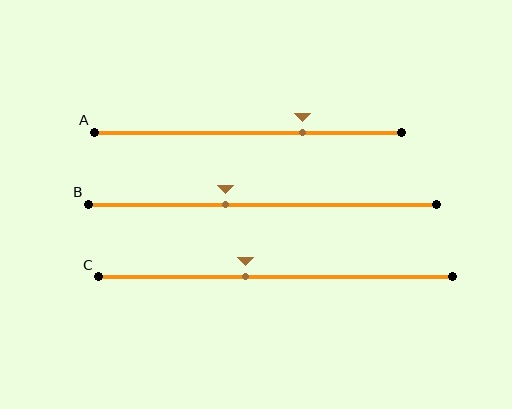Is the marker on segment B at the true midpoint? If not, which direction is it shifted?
No, the marker on segment B is shifted to the left by about 11% of the segment length.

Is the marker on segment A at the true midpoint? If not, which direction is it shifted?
No, the marker on segment A is shifted to the right by about 18% of the segment length.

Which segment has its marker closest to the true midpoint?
Segment C has its marker closest to the true midpoint.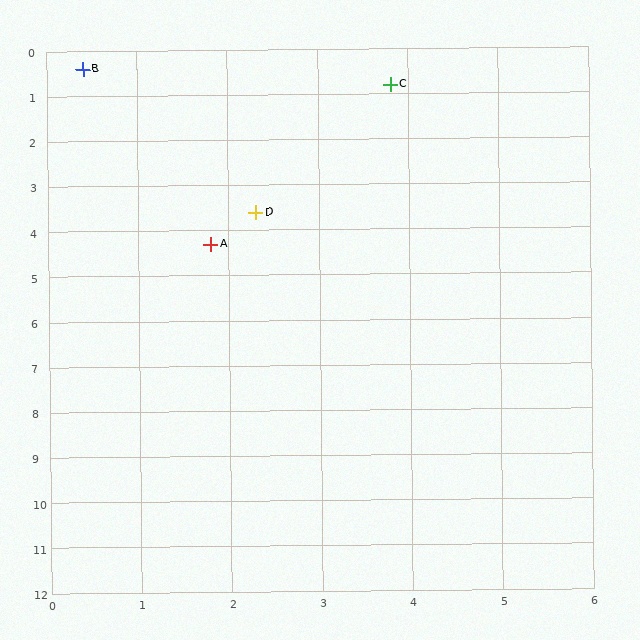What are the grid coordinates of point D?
Point D is at approximately (2.3, 3.6).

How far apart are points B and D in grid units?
Points B and D are about 3.7 grid units apart.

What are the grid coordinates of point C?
Point C is at approximately (3.8, 0.8).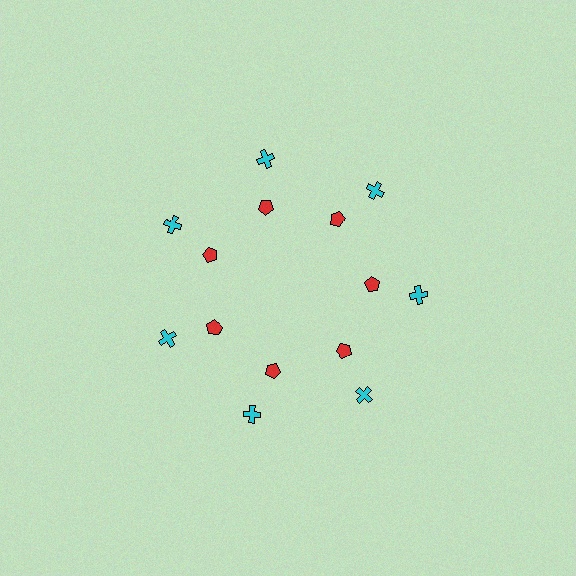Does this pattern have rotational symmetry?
Yes, this pattern has 7-fold rotational symmetry. It looks the same after rotating 51 degrees around the center.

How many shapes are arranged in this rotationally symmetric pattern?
There are 14 shapes, arranged in 7 groups of 2.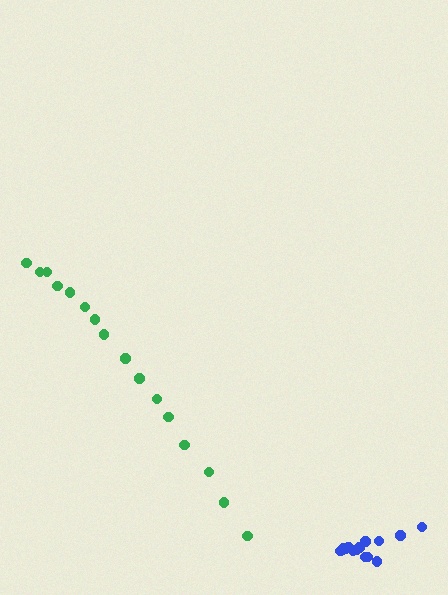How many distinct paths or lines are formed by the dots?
There are 2 distinct paths.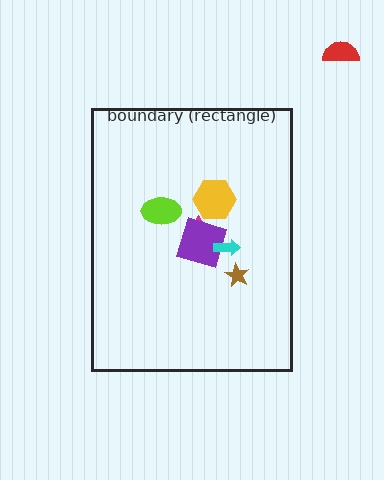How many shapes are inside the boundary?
6 inside, 1 outside.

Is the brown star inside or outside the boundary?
Inside.